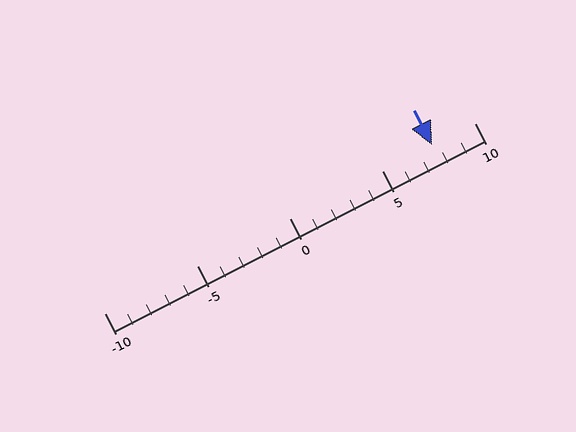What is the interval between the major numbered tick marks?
The major tick marks are spaced 5 units apart.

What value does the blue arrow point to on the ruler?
The blue arrow points to approximately 8.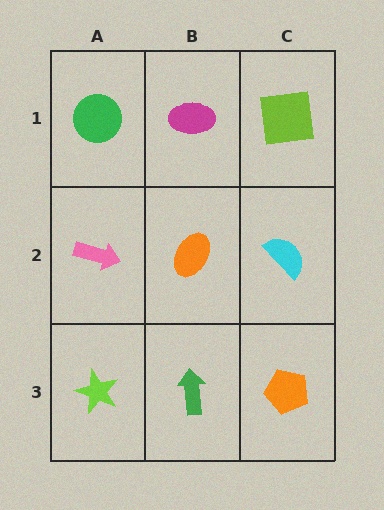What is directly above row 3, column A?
A pink arrow.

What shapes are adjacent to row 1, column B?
An orange ellipse (row 2, column B), a green circle (row 1, column A), a lime square (row 1, column C).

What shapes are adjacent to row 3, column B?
An orange ellipse (row 2, column B), a lime star (row 3, column A), an orange pentagon (row 3, column C).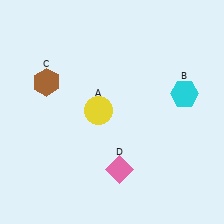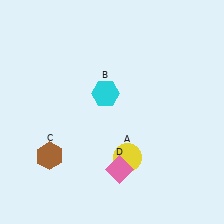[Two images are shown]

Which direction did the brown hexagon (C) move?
The brown hexagon (C) moved down.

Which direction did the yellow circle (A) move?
The yellow circle (A) moved down.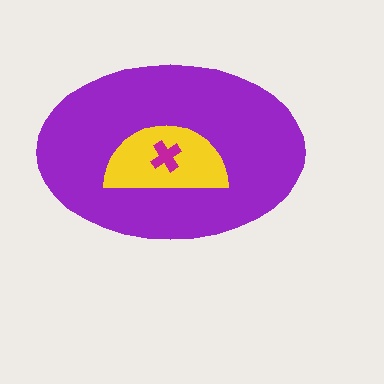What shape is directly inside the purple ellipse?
The yellow semicircle.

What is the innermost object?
The magenta cross.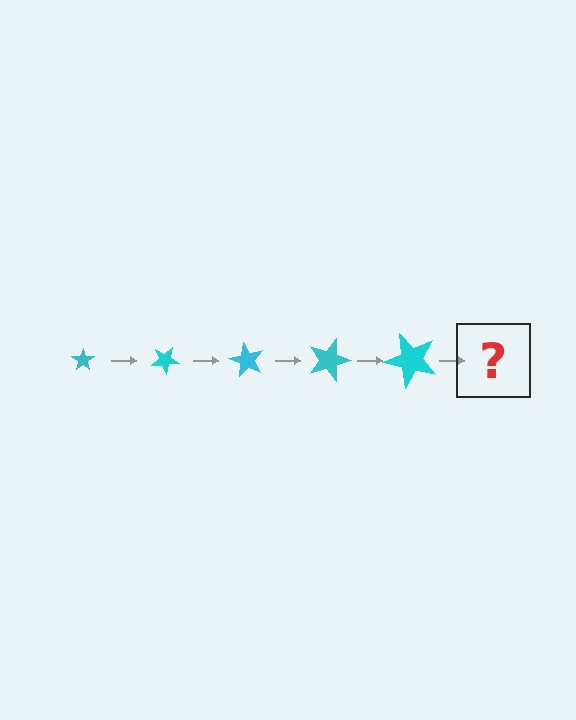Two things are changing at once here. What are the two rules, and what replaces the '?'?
The two rules are that the star grows larger each step and it rotates 30 degrees each step. The '?' should be a star, larger than the previous one and rotated 150 degrees from the start.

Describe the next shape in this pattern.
It should be a star, larger than the previous one and rotated 150 degrees from the start.